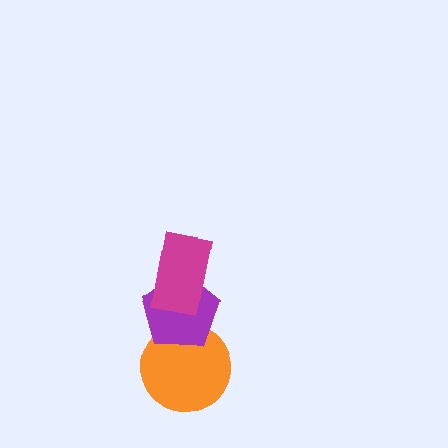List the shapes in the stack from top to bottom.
From top to bottom: the magenta rectangle, the purple pentagon, the orange circle.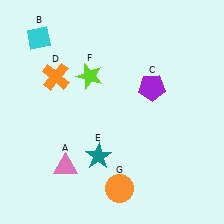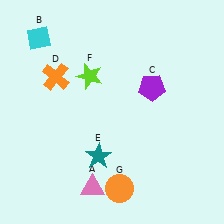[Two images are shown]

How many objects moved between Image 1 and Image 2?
1 object moved between the two images.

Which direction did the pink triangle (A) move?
The pink triangle (A) moved right.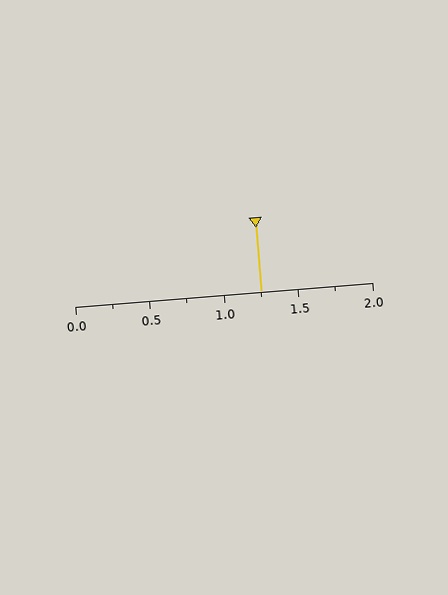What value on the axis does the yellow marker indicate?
The marker indicates approximately 1.25.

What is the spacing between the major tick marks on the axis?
The major ticks are spaced 0.5 apart.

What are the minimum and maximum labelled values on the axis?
The axis runs from 0.0 to 2.0.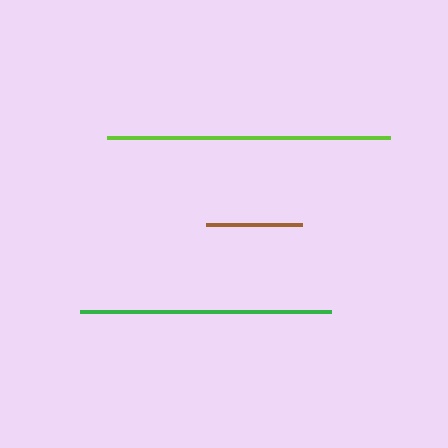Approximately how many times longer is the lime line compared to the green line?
The lime line is approximately 1.1 times the length of the green line.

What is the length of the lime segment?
The lime segment is approximately 283 pixels long.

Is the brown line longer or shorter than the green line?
The green line is longer than the brown line.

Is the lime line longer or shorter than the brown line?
The lime line is longer than the brown line.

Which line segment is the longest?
The lime line is the longest at approximately 283 pixels.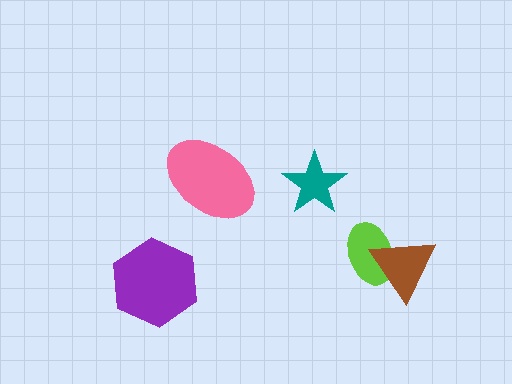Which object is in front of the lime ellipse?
The brown triangle is in front of the lime ellipse.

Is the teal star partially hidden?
No, no other shape covers it.